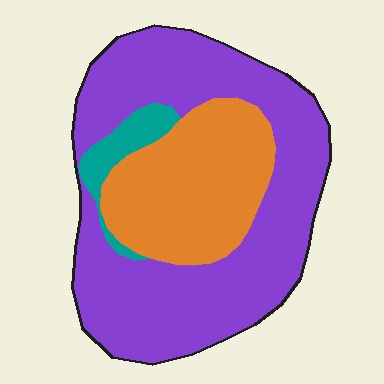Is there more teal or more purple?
Purple.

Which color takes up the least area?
Teal, at roughly 5%.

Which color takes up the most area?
Purple, at roughly 65%.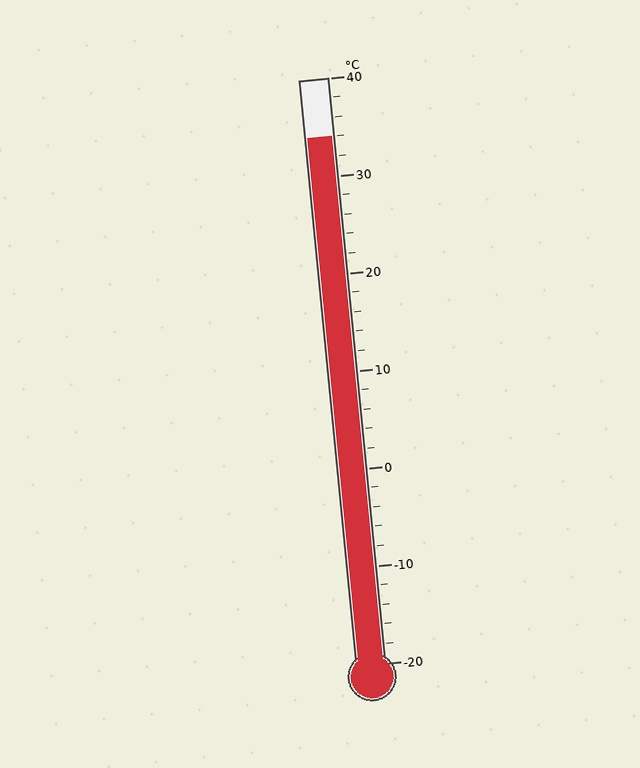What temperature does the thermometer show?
The thermometer shows approximately 34°C.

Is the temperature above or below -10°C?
The temperature is above -10°C.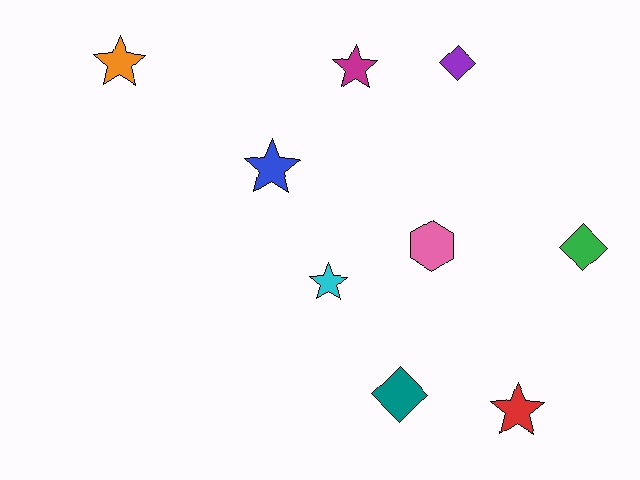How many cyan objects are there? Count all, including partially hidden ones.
There is 1 cyan object.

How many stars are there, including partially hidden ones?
There are 5 stars.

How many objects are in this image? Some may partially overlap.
There are 9 objects.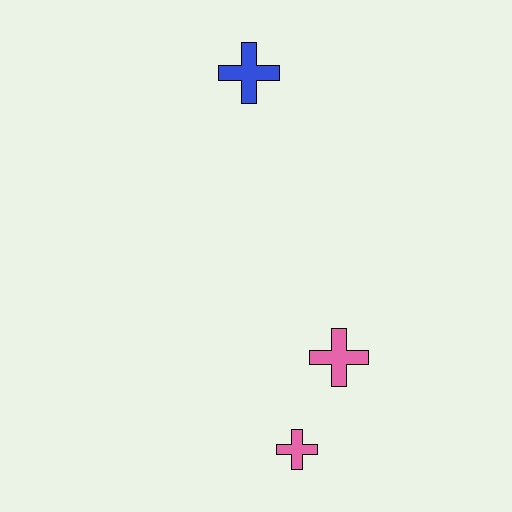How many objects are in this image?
There are 3 objects.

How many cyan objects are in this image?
There are no cyan objects.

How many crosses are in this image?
There are 3 crosses.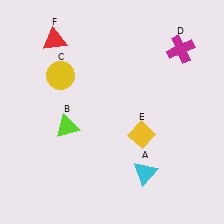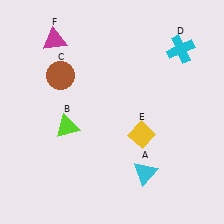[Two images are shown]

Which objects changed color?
C changed from yellow to brown. D changed from magenta to cyan. F changed from red to magenta.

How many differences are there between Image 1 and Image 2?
There are 3 differences between the two images.